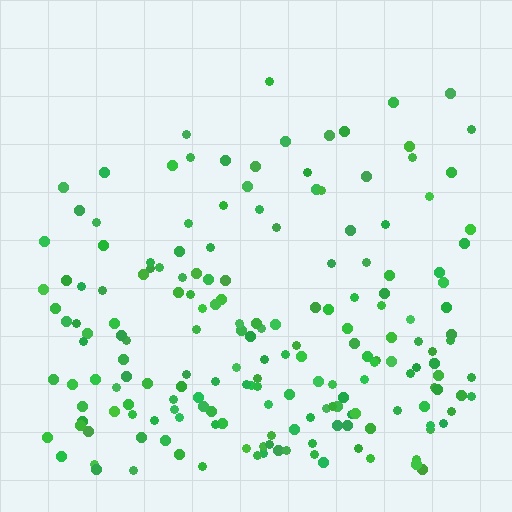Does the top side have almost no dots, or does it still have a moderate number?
Still a moderate number, just noticeably fewer than the bottom.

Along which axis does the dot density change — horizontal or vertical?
Vertical.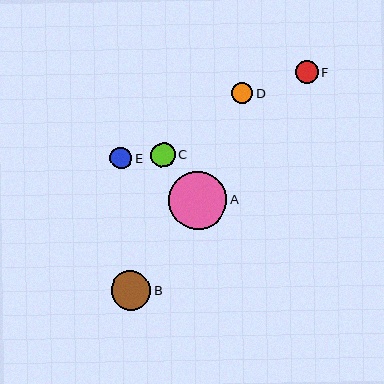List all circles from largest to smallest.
From largest to smallest: A, B, C, F, E, D.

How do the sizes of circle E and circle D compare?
Circle E and circle D are approximately the same size.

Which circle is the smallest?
Circle D is the smallest with a size of approximately 22 pixels.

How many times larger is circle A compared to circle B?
Circle A is approximately 1.5 times the size of circle B.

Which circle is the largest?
Circle A is the largest with a size of approximately 58 pixels.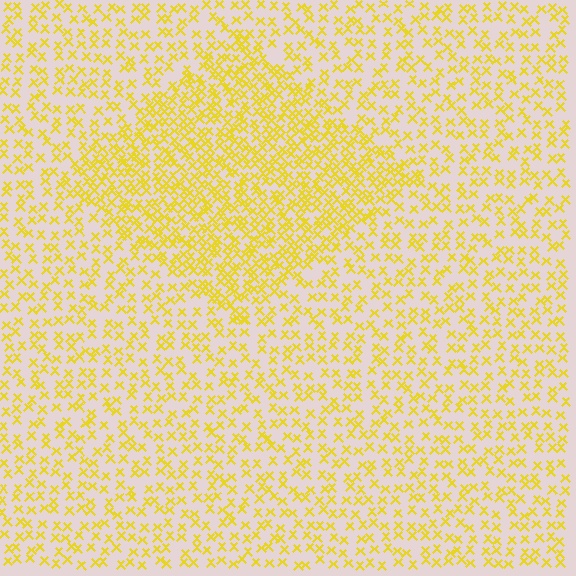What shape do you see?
I see a diamond.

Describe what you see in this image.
The image contains small yellow elements arranged at two different densities. A diamond-shaped region is visible where the elements are more densely packed than the surrounding area.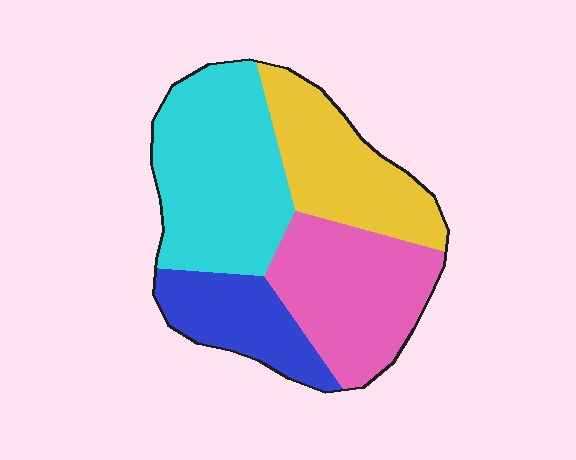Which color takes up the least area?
Blue, at roughly 15%.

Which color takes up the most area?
Cyan, at roughly 35%.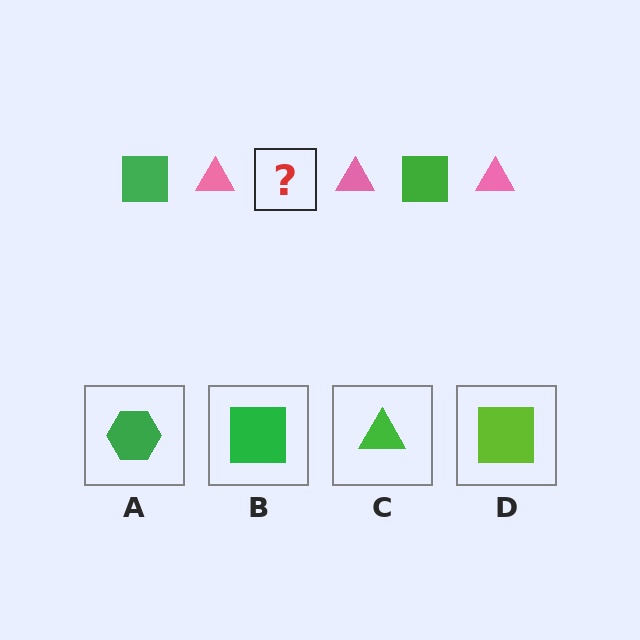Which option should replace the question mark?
Option B.